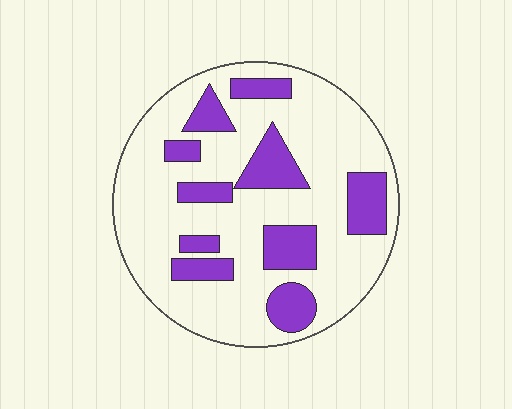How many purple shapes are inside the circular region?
10.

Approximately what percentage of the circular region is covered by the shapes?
Approximately 25%.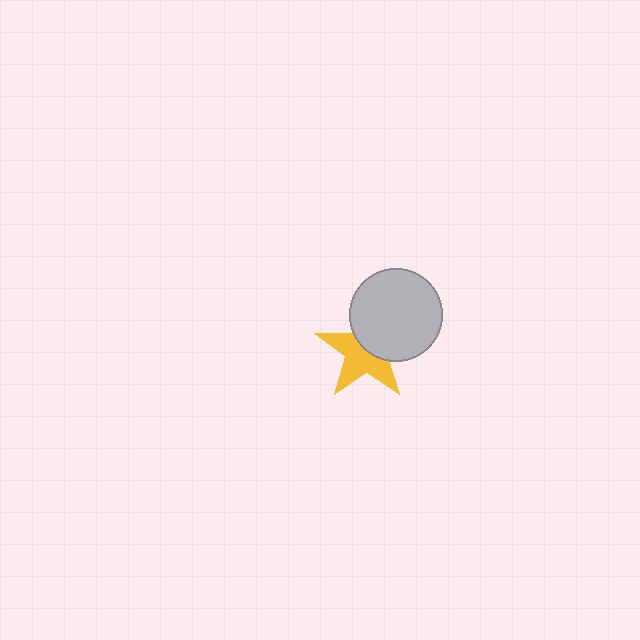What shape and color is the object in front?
The object in front is a light gray circle.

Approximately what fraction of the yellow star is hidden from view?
Roughly 44% of the yellow star is hidden behind the light gray circle.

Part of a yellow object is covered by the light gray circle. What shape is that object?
It is a star.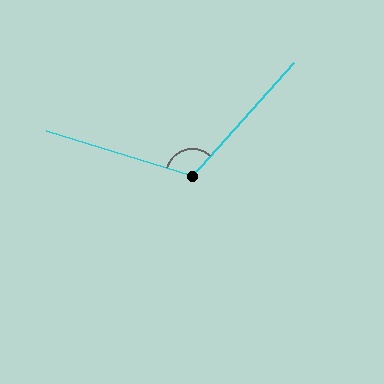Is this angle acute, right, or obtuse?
It is obtuse.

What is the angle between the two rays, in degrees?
Approximately 115 degrees.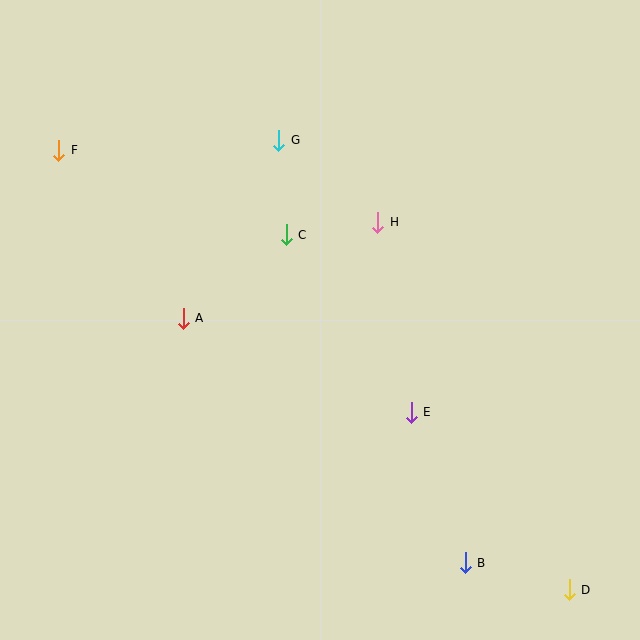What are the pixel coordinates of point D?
Point D is at (569, 590).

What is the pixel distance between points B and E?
The distance between B and E is 160 pixels.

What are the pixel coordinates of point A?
Point A is at (183, 318).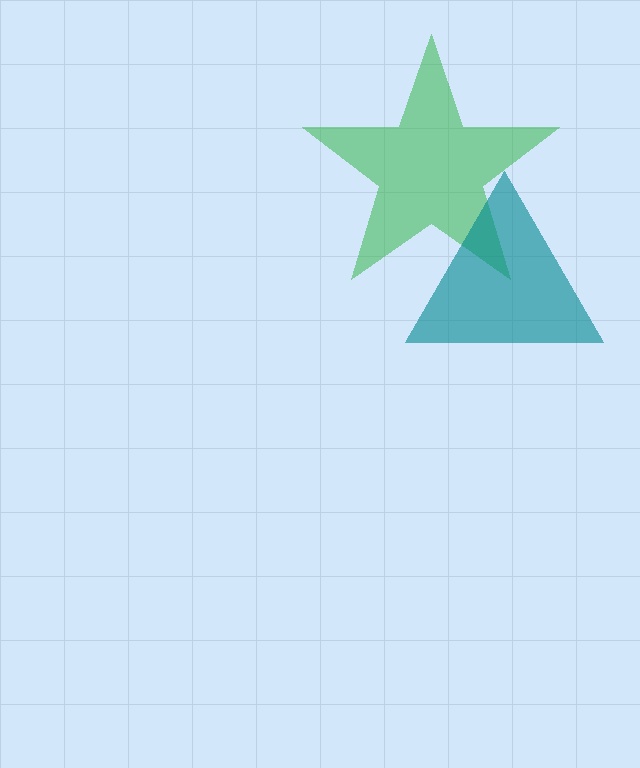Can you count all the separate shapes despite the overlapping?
Yes, there are 2 separate shapes.